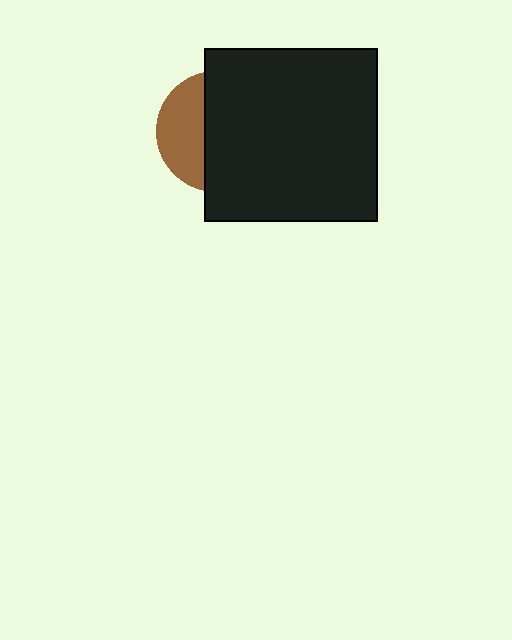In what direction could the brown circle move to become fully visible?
The brown circle could move left. That would shift it out from behind the black square entirely.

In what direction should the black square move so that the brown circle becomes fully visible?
The black square should move right. That is the shortest direction to clear the overlap and leave the brown circle fully visible.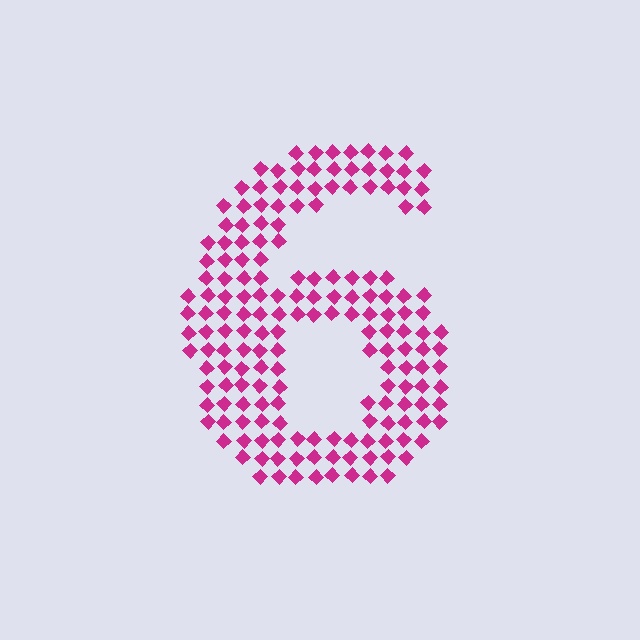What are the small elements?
The small elements are diamonds.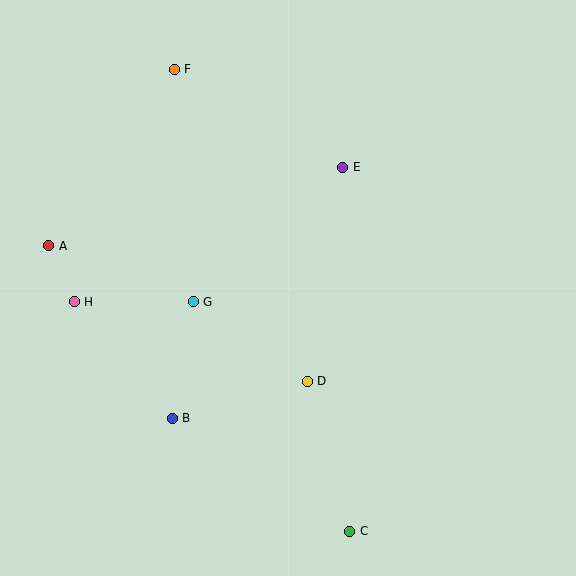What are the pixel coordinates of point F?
Point F is at (174, 69).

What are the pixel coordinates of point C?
Point C is at (350, 531).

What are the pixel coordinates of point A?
Point A is at (49, 246).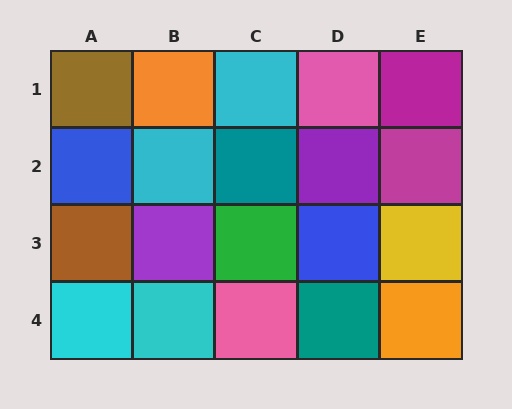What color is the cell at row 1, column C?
Cyan.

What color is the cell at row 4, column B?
Cyan.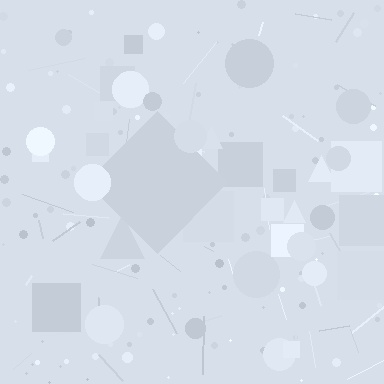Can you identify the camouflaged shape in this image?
The camouflaged shape is a diamond.